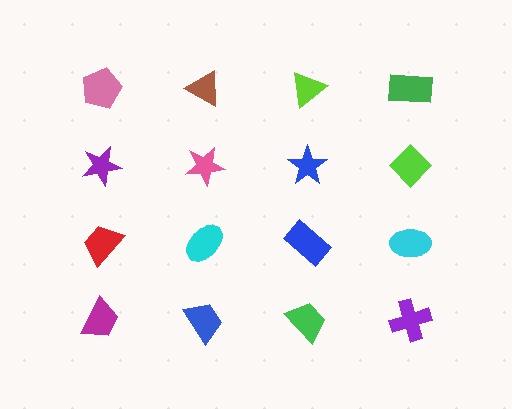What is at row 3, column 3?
A blue rectangle.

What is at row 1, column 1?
A pink pentagon.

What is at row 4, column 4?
A purple cross.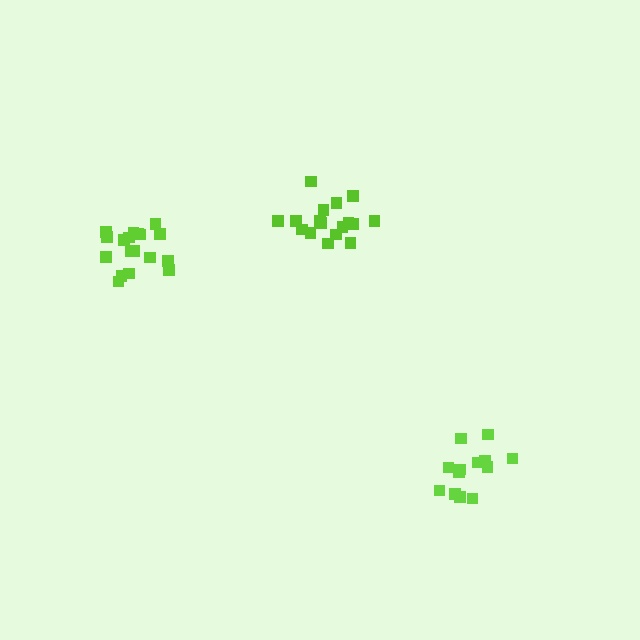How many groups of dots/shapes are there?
There are 3 groups.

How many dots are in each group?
Group 1: 13 dots, Group 2: 17 dots, Group 3: 18 dots (48 total).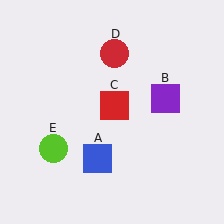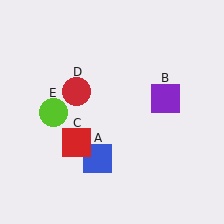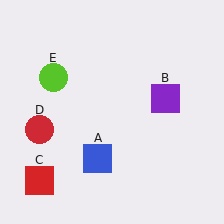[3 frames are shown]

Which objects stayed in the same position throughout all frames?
Blue square (object A) and purple square (object B) remained stationary.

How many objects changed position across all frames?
3 objects changed position: red square (object C), red circle (object D), lime circle (object E).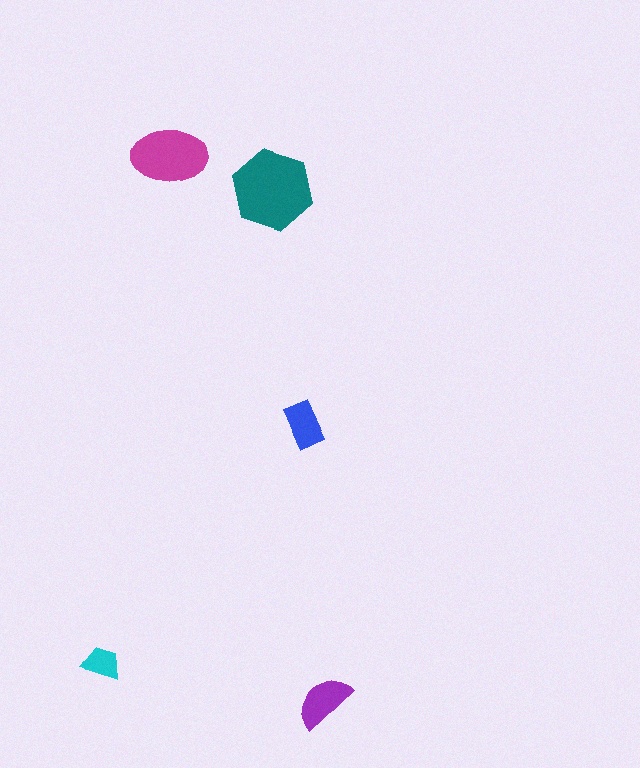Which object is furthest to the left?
The cyan trapezoid is leftmost.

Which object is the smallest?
The cyan trapezoid.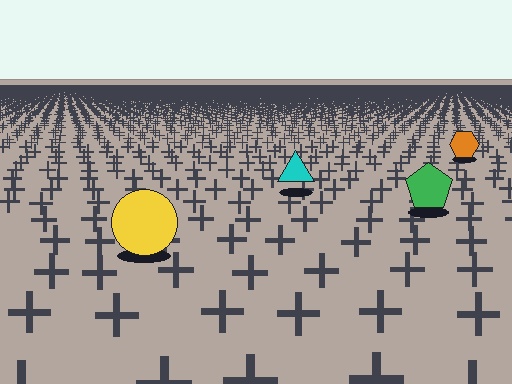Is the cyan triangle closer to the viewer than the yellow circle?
No. The yellow circle is closer — you can tell from the texture gradient: the ground texture is coarser near it.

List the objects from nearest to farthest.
From nearest to farthest: the yellow circle, the green pentagon, the cyan triangle, the orange hexagon.